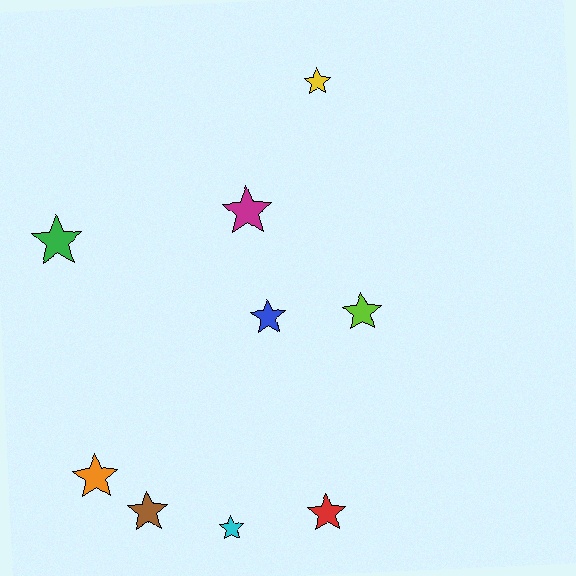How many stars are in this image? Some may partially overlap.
There are 9 stars.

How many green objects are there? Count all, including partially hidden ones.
There is 1 green object.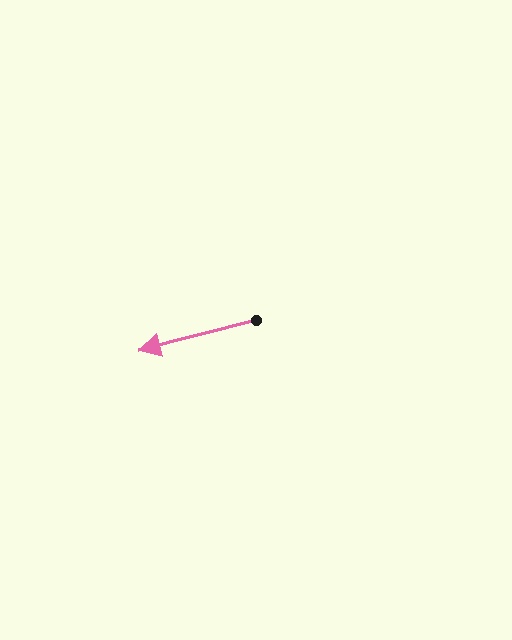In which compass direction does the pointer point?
West.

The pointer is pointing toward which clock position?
Roughly 9 o'clock.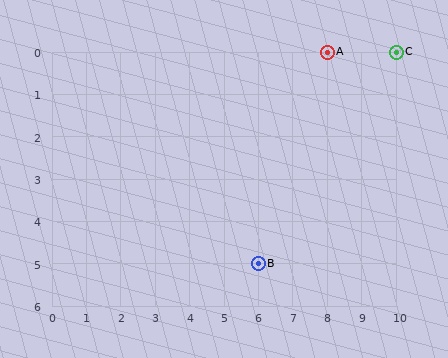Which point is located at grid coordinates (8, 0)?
Point A is at (8, 0).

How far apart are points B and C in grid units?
Points B and C are 4 columns and 5 rows apart (about 6.4 grid units diagonally).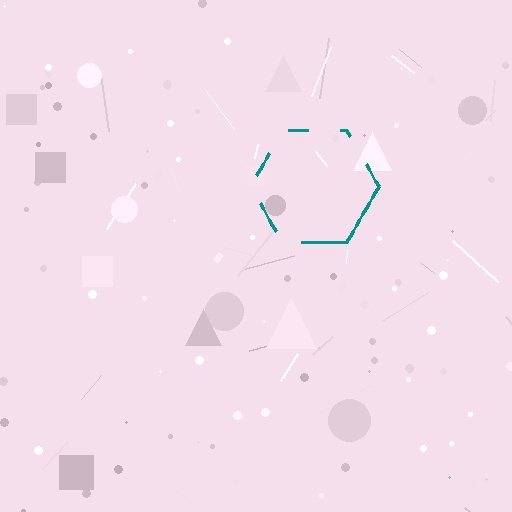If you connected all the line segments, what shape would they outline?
They would outline a hexagon.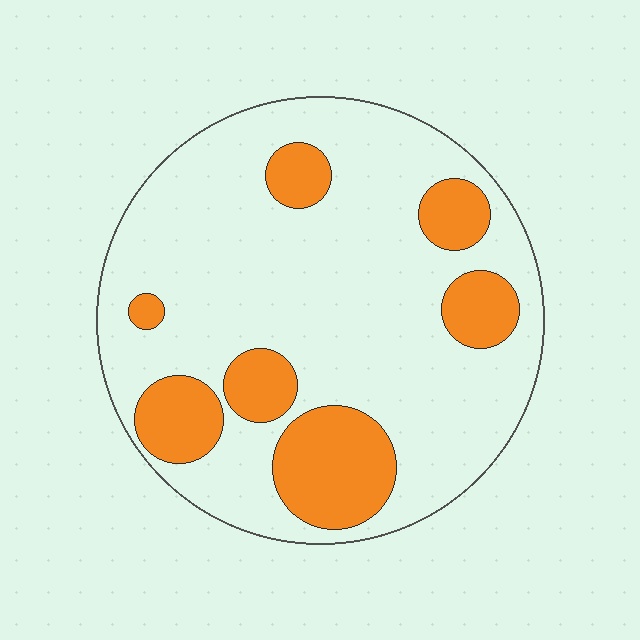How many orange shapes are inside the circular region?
7.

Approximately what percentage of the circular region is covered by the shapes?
Approximately 25%.